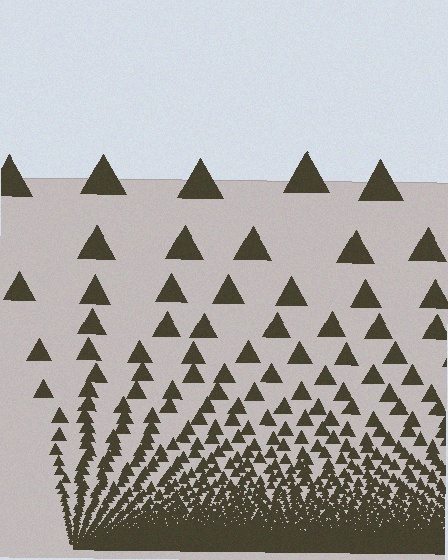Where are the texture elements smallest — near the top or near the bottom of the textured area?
Near the bottom.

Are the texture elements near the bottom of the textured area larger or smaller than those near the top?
Smaller. The gradient is inverted — elements near the bottom are smaller and denser.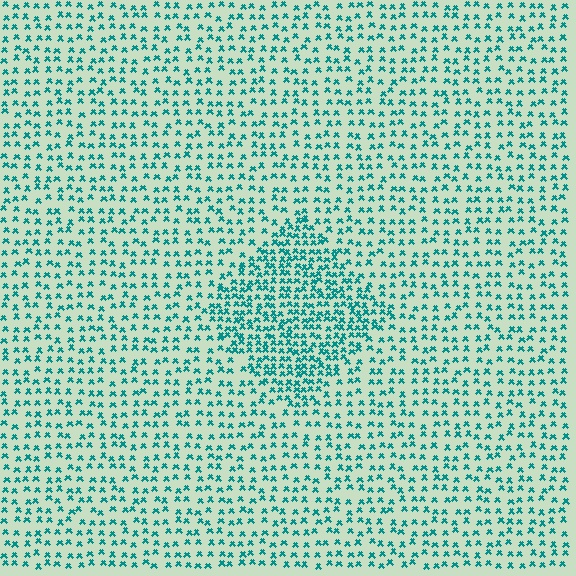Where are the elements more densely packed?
The elements are more densely packed inside the diamond boundary.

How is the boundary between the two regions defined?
The boundary is defined by a change in element density (approximately 1.9x ratio). All elements are the same color, size, and shape.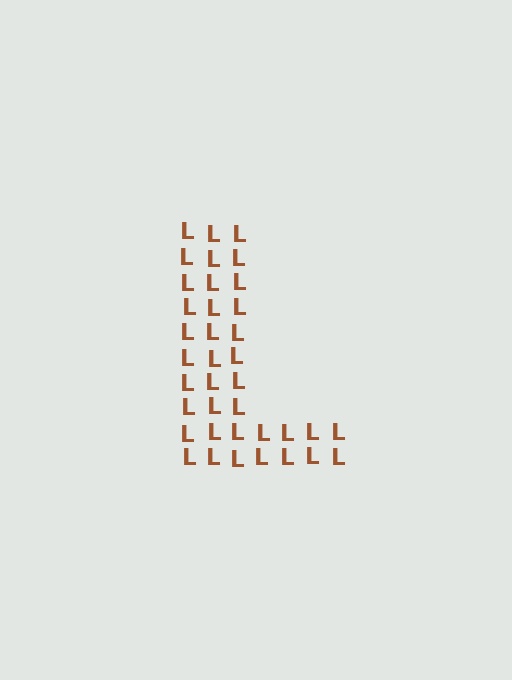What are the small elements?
The small elements are letter L's.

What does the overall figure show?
The overall figure shows the letter L.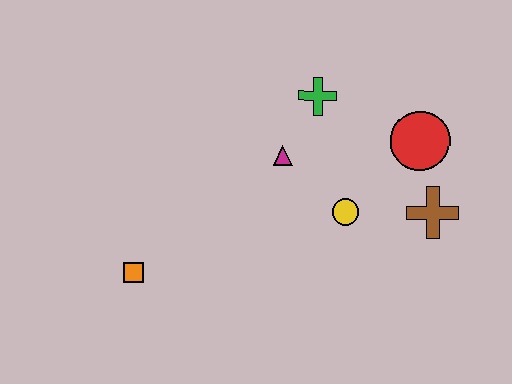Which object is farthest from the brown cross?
The orange square is farthest from the brown cross.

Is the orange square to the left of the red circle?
Yes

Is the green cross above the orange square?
Yes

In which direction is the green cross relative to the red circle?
The green cross is to the left of the red circle.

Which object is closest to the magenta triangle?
The green cross is closest to the magenta triangle.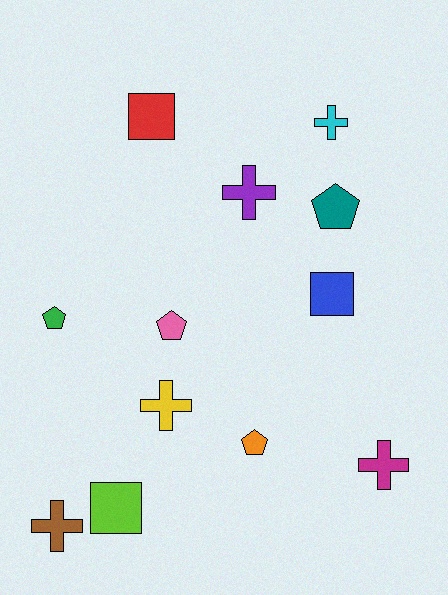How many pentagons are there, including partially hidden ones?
There are 4 pentagons.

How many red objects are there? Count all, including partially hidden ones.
There is 1 red object.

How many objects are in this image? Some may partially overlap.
There are 12 objects.